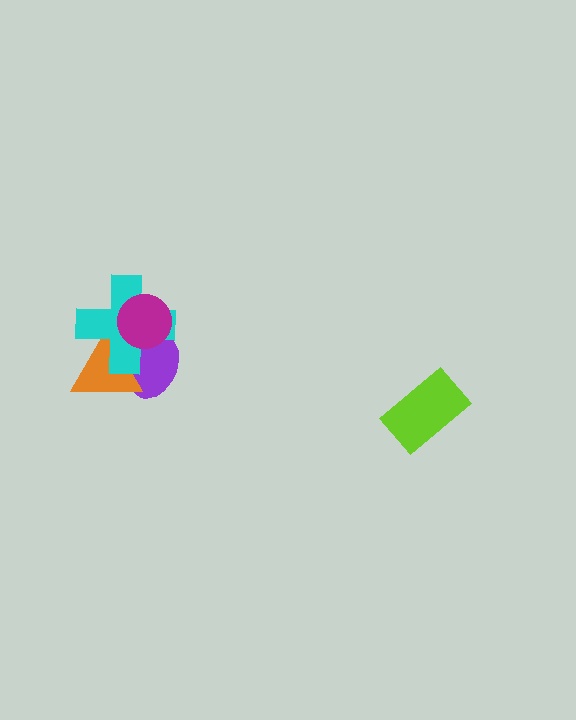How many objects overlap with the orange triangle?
2 objects overlap with the orange triangle.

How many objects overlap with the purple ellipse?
3 objects overlap with the purple ellipse.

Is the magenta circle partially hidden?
No, no other shape covers it.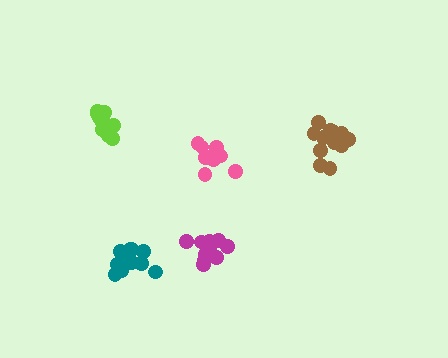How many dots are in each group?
Group 1: 9 dots, Group 2: 11 dots, Group 3: 13 dots, Group 4: 12 dots, Group 5: 12 dots (57 total).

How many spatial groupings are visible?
There are 5 spatial groupings.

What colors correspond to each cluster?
The clusters are colored: pink, lime, brown, teal, magenta.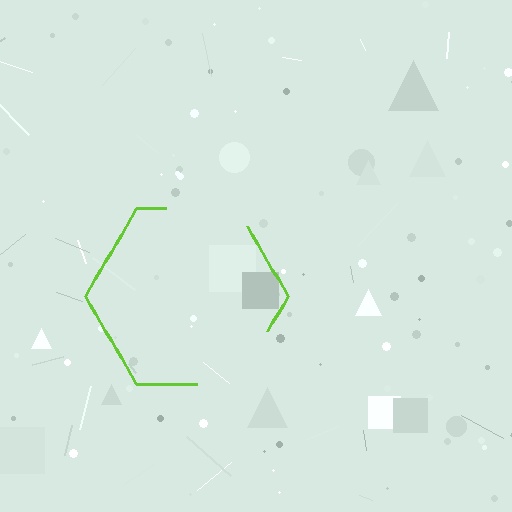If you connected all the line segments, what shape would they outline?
They would outline a hexagon.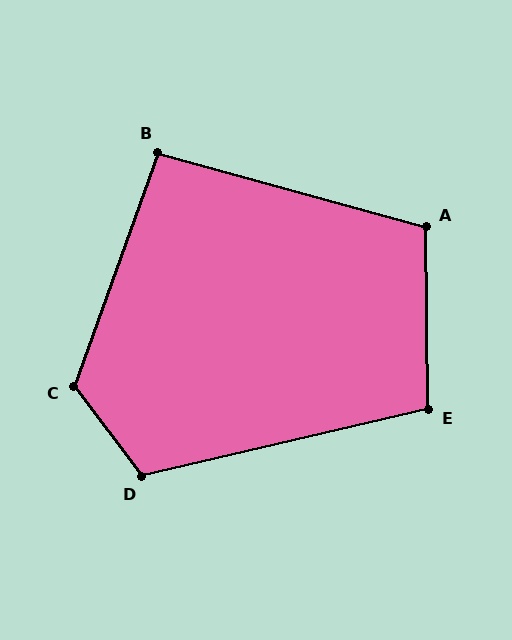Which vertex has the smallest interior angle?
B, at approximately 94 degrees.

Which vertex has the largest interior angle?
C, at approximately 123 degrees.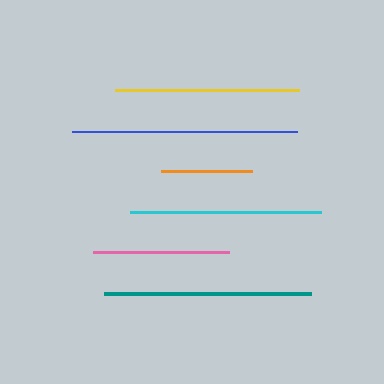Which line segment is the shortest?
The orange line is the shortest at approximately 91 pixels.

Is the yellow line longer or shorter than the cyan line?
The cyan line is longer than the yellow line.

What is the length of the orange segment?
The orange segment is approximately 91 pixels long.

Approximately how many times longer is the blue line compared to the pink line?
The blue line is approximately 1.7 times the length of the pink line.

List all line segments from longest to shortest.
From longest to shortest: blue, teal, cyan, yellow, pink, orange.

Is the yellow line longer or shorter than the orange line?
The yellow line is longer than the orange line.